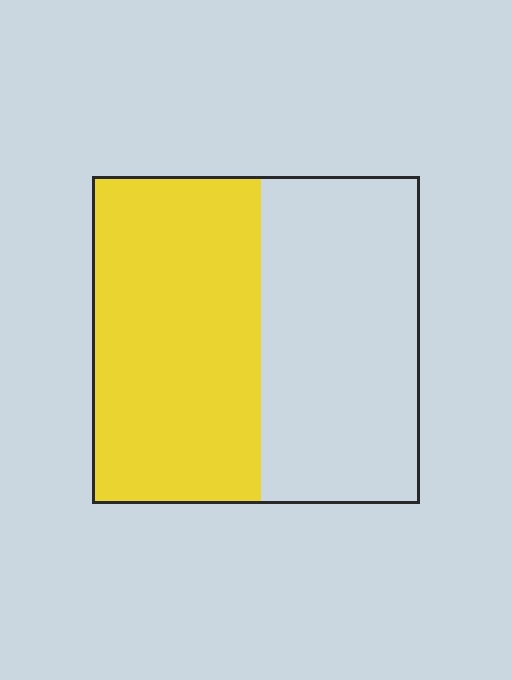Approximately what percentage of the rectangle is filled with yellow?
Approximately 50%.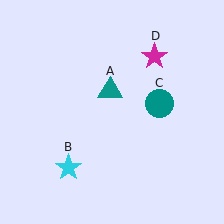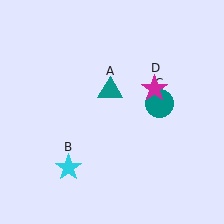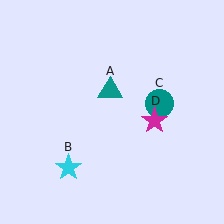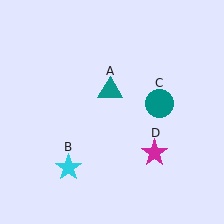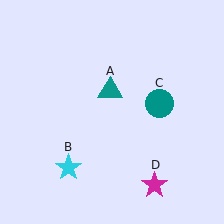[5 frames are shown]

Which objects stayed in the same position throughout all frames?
Teal triangle (object A) and cyan star (object B) and teal circle (object C) remained stationary.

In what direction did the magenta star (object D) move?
The magenta star (object D) moved down.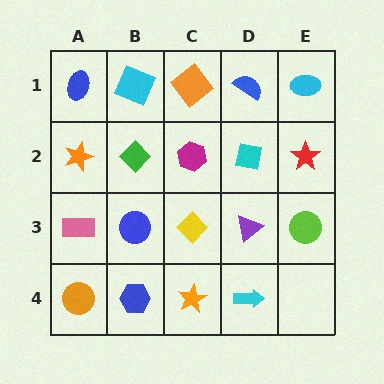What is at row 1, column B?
A cyan square.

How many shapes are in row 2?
5 shapes.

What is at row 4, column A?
An orange circle.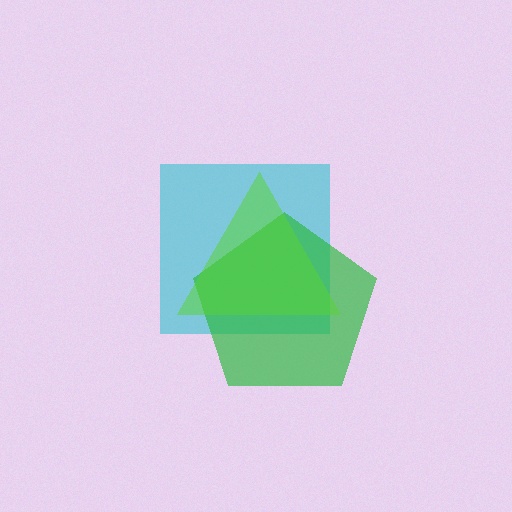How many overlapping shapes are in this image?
There are 3 overlapping shapes in the image.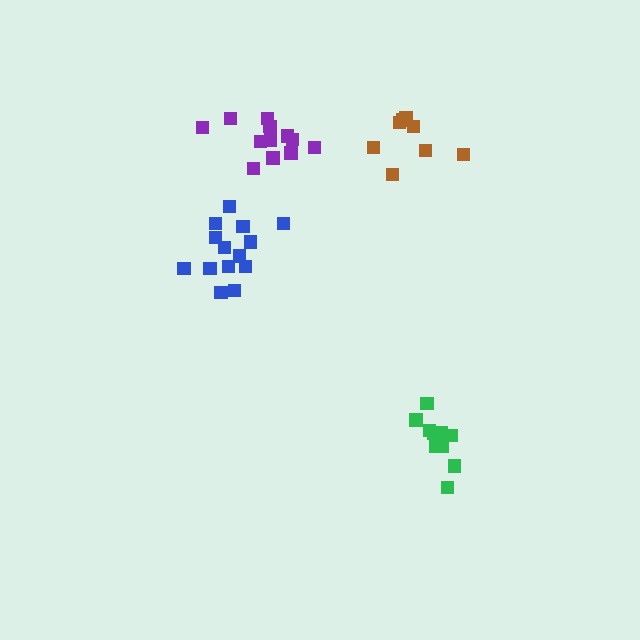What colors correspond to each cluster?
The clusters are colored: blue, green, purple, brown.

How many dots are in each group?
Group 1: 14 dots, Group 2: 10 dots, Group 3: 13 dots, Group 4: 8 dots (45 total).